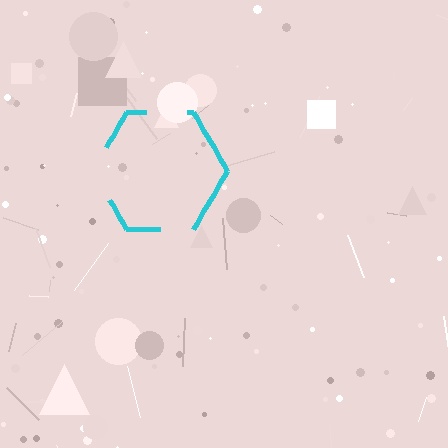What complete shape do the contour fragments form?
The contour fragments form a hexagon.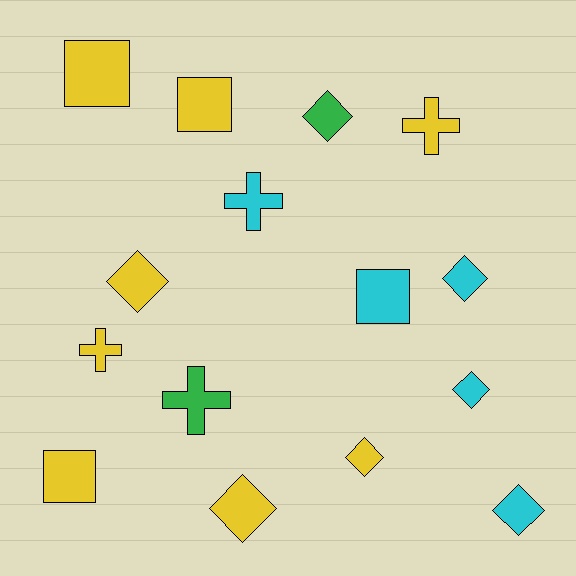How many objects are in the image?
There are 15 objects.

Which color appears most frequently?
Yellow, with 8 objects.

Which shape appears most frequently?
Diamond, with 7 objects.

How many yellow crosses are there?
There are 2 yellow crosses.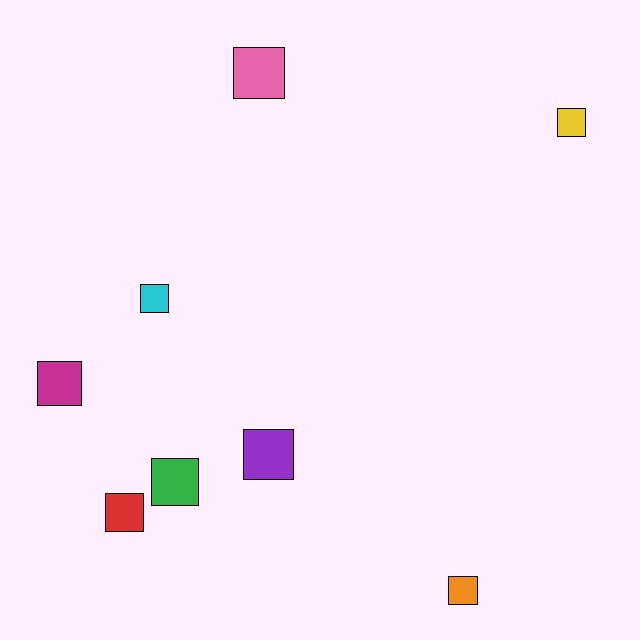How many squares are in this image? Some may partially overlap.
There are 8 squares.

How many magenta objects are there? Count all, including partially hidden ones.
There is 1 magenta object.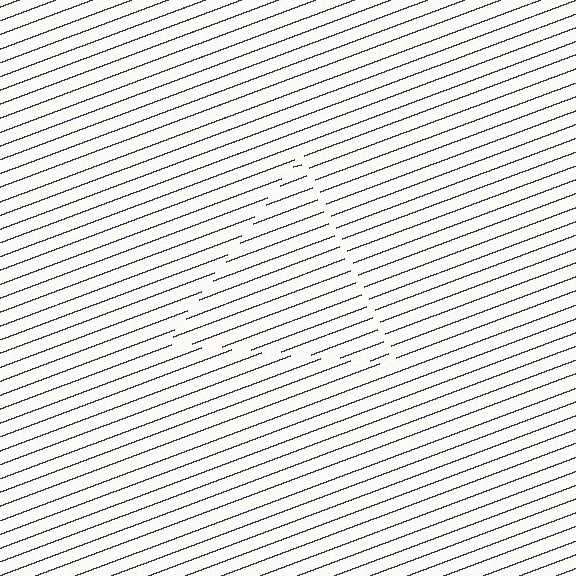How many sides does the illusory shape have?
3 sides — the line-ends trace a triangle.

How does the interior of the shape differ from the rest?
The interior of the shape contains the same grating, shifted by half a period — the contour is defined by the phase discontinuity where line-ends from the inner and outer gratings abut.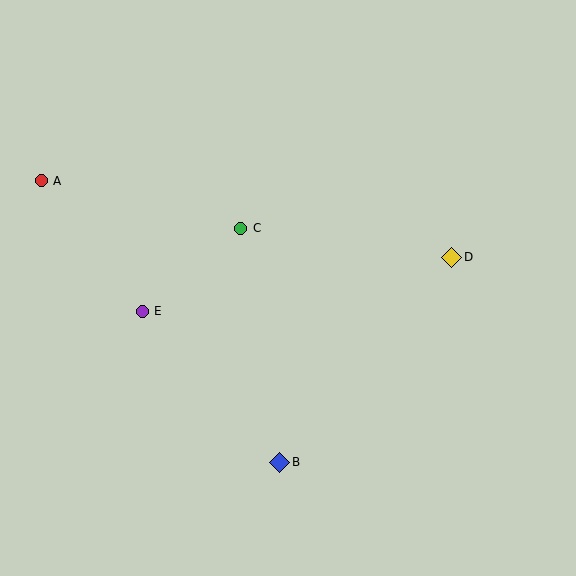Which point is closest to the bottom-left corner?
Point E is closest to the bottom-left corner.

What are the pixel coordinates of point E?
Point E is at (142, 311).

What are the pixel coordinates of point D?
Point D is at (452, 257).